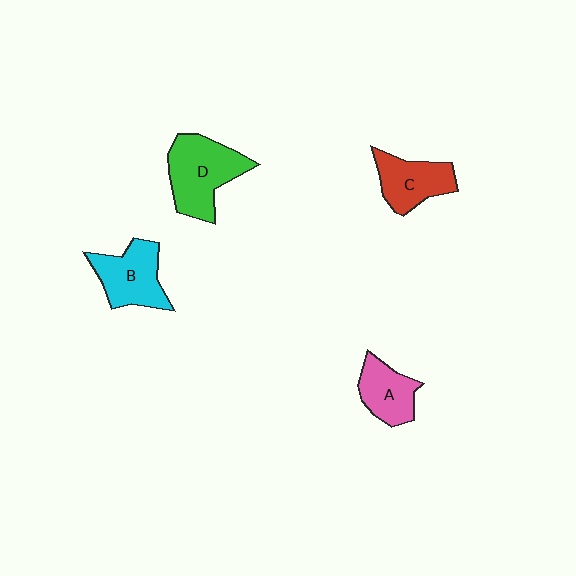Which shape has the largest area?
Shape D (green).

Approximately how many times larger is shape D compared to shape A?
Approximately 1.6 times.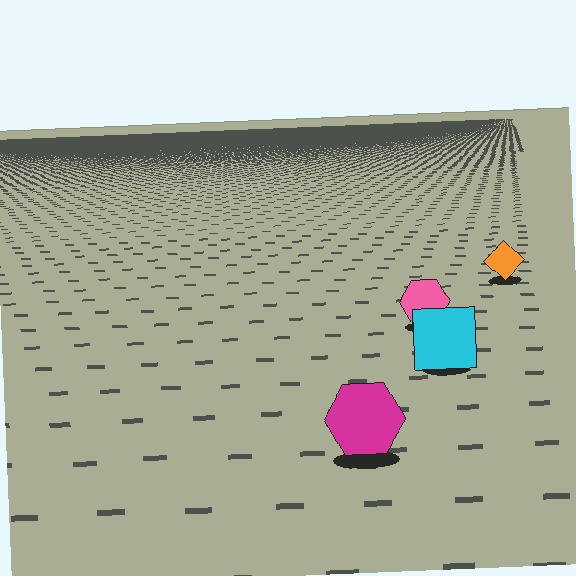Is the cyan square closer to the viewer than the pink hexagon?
Yes. The cyan square is closer — you can tell from the texture gradient: the ground texture is coarser near it.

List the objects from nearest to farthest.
From nearest to farthest: the magenta hexagon, the cyan square, the pink hexagon, the orange diamond.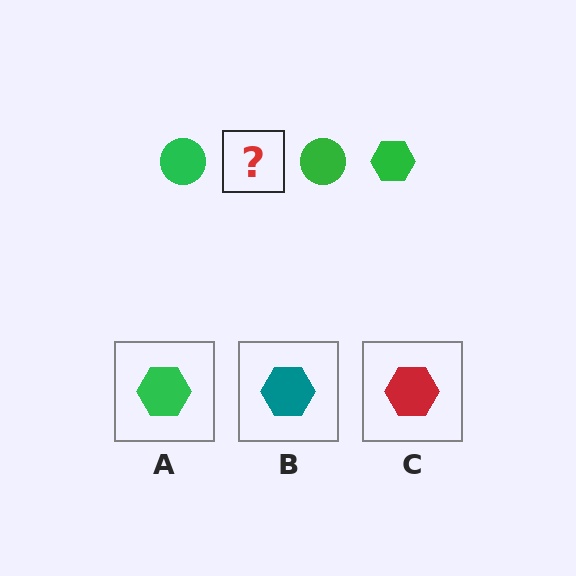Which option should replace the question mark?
Option A.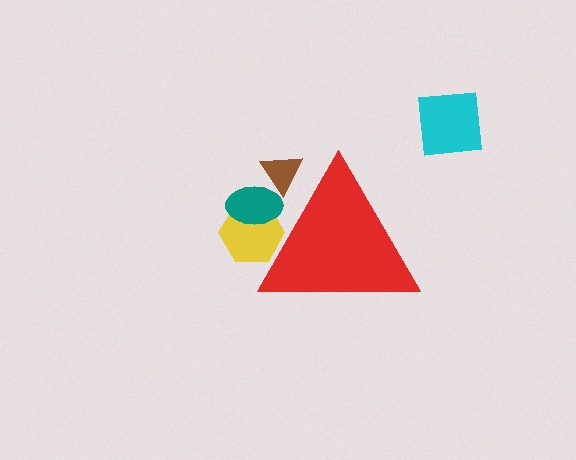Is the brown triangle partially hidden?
Yes, the brown triangle is partially hidden behind the red triangle.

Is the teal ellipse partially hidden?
Yes, the teal ellipse is partially hidden behind the red triangle.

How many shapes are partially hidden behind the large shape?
3 shapes are partially hidden.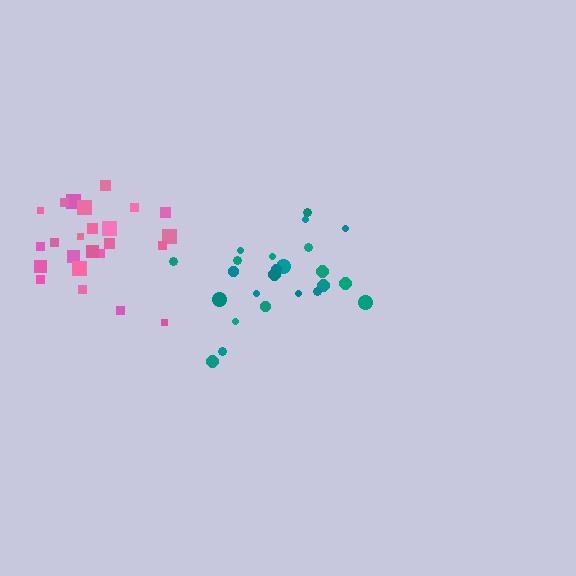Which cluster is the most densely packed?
Teal.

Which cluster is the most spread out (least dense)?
Pink.